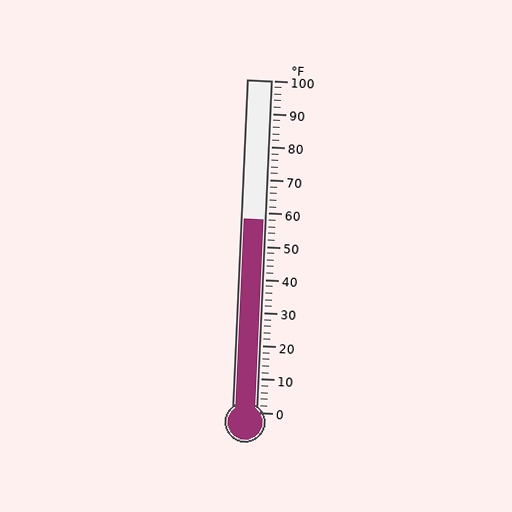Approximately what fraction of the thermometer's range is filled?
The thermometer is filled to approximately 60% of its range.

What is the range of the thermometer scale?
The thermometer scale ranges from 0°F to 100°F.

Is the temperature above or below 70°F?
The temperature is below 70°F.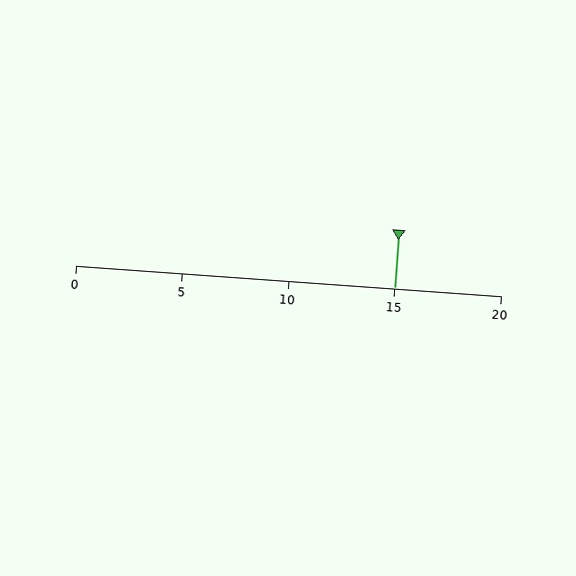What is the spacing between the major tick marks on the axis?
The major ticks are spaced 5 apart.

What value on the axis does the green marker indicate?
The marker indicates approximately 15.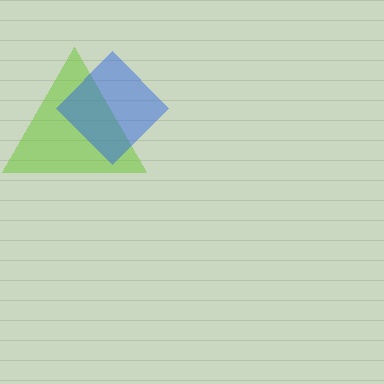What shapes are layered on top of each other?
The layered shapes are: a lime triangle, a blue diamond.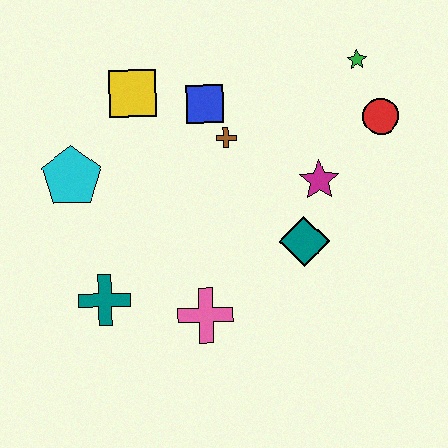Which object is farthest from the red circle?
The teal cross is farthest from the red circle.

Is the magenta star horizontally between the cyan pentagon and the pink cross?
No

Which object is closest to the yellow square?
The blue square is closest to the yellow square.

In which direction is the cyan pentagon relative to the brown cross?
The cyan pentagon is to the left of the brown cross.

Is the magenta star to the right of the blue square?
Yes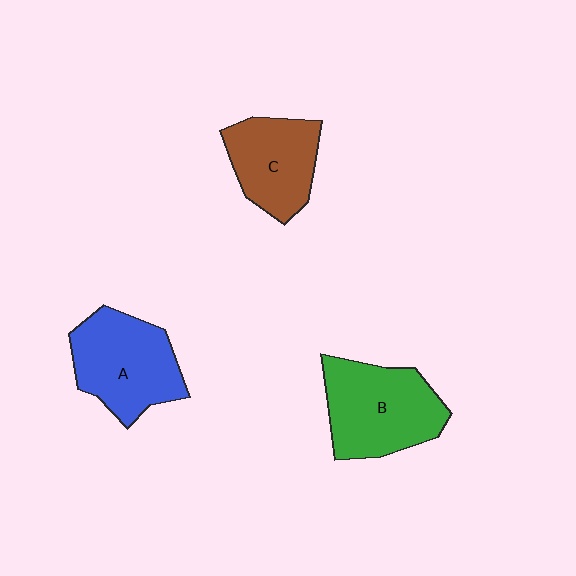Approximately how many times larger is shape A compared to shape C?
Approximately 1.2 times.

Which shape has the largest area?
Shape B (green).